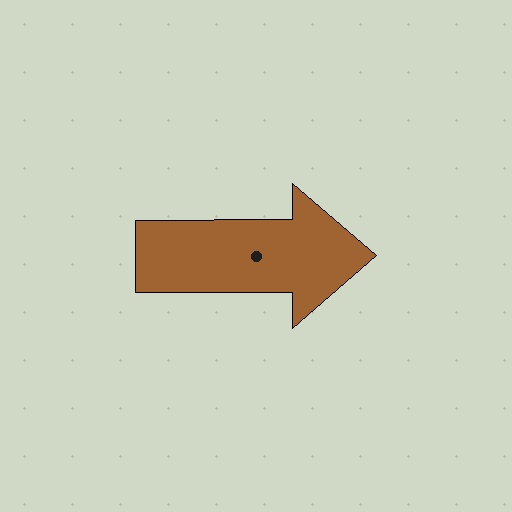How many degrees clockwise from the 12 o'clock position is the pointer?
Approximately 90 degrees.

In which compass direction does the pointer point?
East.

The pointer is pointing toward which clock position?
Roughly 3 o'clock.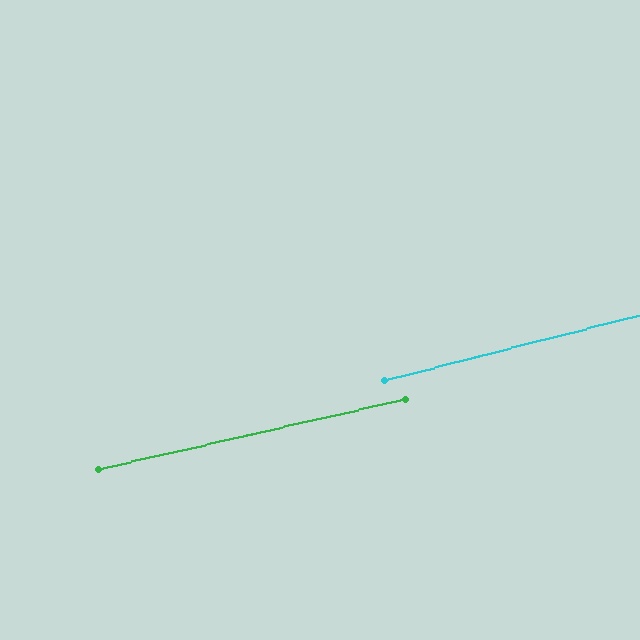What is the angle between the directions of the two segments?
Approximately 2 degrees.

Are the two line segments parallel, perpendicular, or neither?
Parallel — their directions differ by only 1.5°.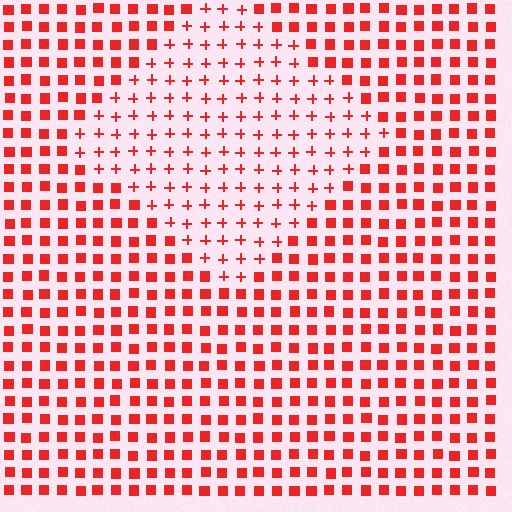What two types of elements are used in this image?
The image uses plus signs inside the diamond region and squares outside it.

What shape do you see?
I see a diamond.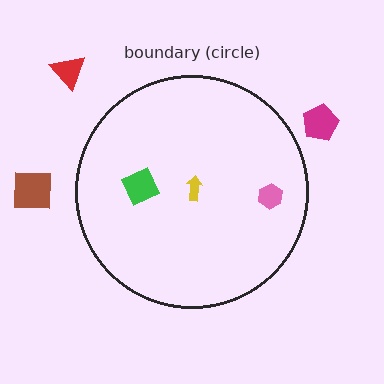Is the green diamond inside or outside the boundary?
Inside.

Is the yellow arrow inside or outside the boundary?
Inside.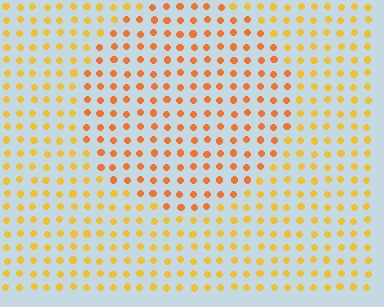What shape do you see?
I see a circle.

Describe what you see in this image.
The image is filled with small yellow elements in a uniform arrangement. A circle-shaped region is visible where the elements are tinted to a slightly different hue, forming a subtle color boundary.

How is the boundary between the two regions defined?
The boundary is defined purely by a slight shift in hue (about 24 degrees). Spacing, size, and orientation are identical on both sides.